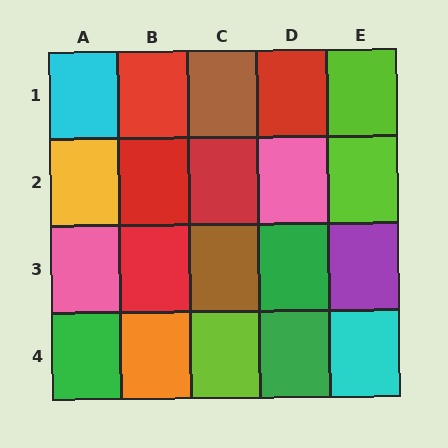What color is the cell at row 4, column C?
Lime.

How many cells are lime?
3 cells are lime.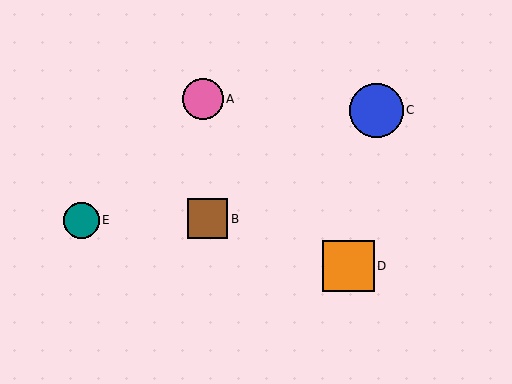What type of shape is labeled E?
Shape E is a teal circle.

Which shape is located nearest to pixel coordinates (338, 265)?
The orange square (labeled D) at (349, 266) is nearest to that location.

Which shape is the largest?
The blue circle (labeled C) is the largest.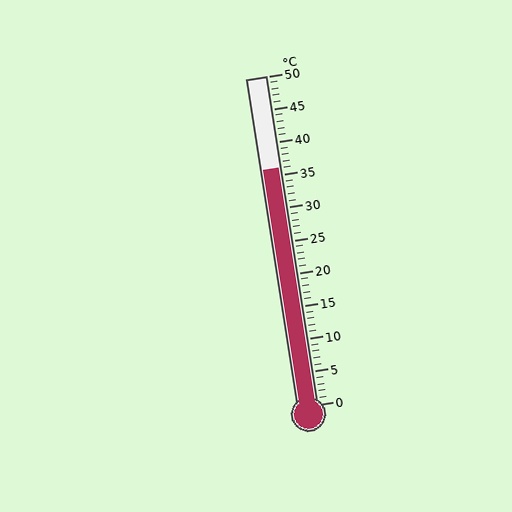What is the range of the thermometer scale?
The thermometer scale ranges from 0°C to 50°C.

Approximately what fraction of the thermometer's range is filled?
The thermometer is filled to approximately 70% of its range.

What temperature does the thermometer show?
The thermometer shows approximately 36°C.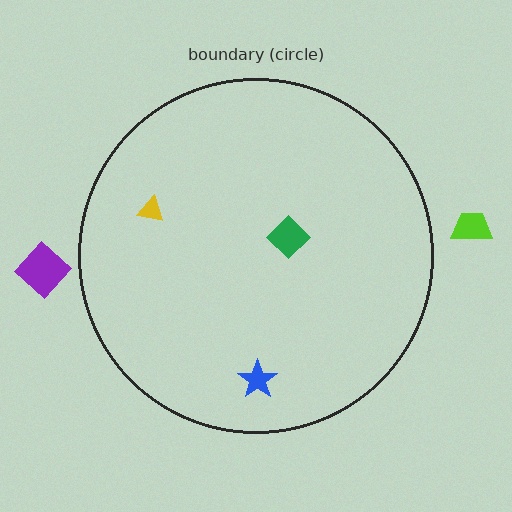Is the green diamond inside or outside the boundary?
Inside.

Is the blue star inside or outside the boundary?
Inside.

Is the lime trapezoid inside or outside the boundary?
Outside.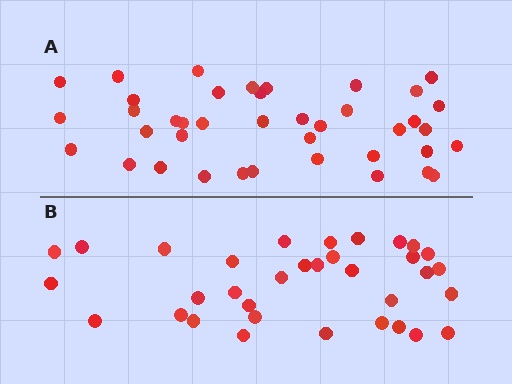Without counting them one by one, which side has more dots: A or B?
Region A (the top region) has more dots.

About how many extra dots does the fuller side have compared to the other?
Region A has about 6 more dots than region B.